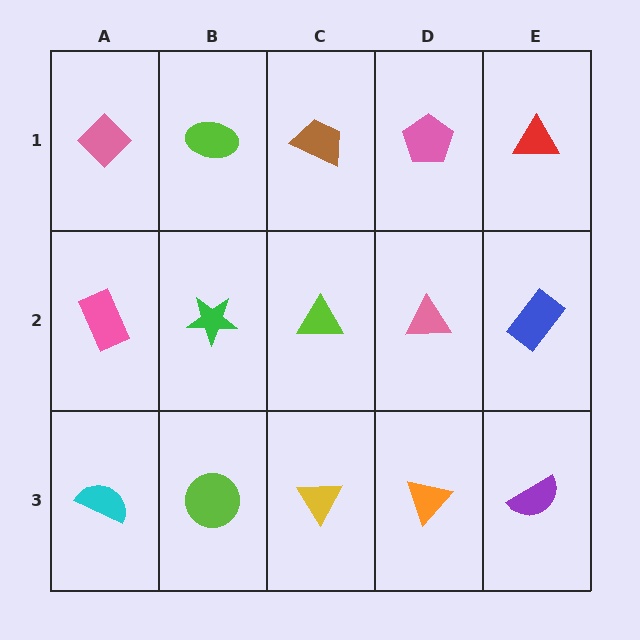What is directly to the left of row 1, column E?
A pink pentagon.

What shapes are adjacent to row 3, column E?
A blue rectangle (row 2, column E), an orange triangle (row 3, column D).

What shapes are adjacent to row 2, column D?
A pink pentagon (row 1, column D), an orange triangle (row 3, column D), a lime triangle (row 2, column C), a blue rectangle (row 2, column E).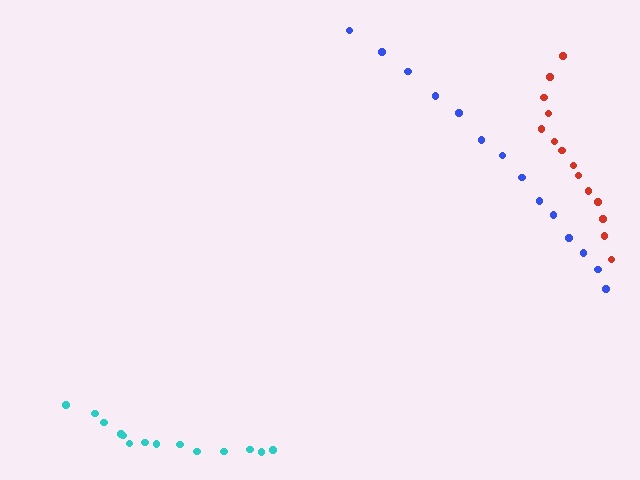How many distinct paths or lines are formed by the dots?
There are 3 distinct paths.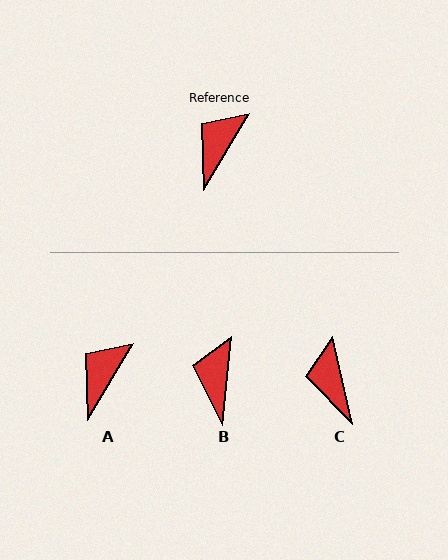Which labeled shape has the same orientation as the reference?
A.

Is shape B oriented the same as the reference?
No, it is off by about 25 degrees.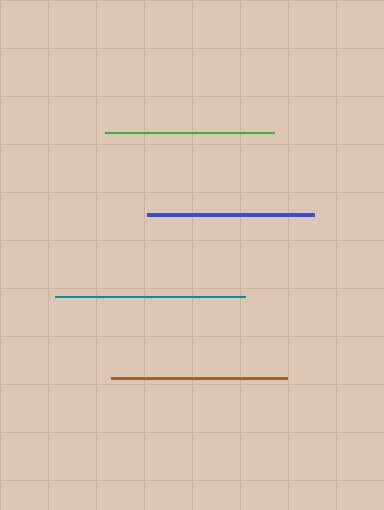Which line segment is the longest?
The teal line is the longest at approximately 190 pixels.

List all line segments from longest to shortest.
From longest to shortest: teal, brown, green, blue.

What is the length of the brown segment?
The brown segment is approximately 176 pixels long.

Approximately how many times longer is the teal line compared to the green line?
The teal line is approximately 1.1 times the length of the green line.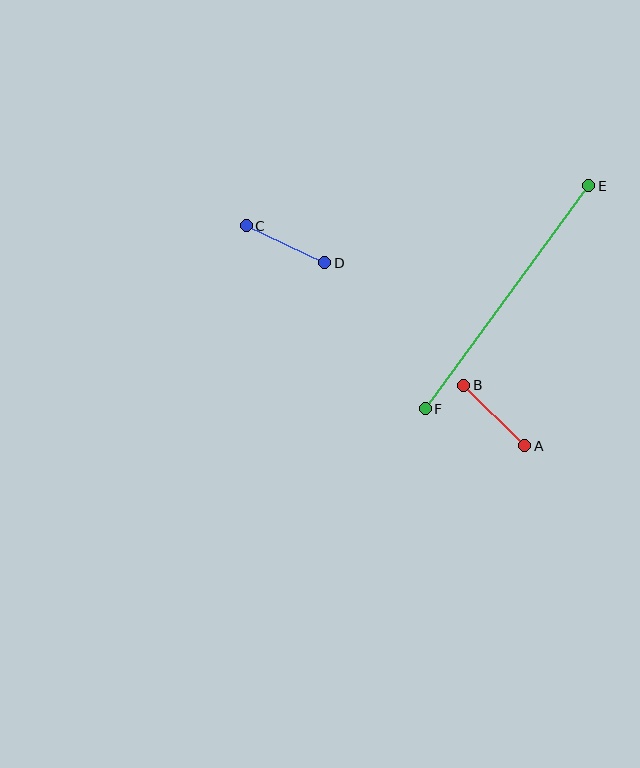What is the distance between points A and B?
The distance is approximately 86 pixels.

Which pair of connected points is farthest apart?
Points E and F are farthest apart.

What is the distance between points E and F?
The distance is approximately 276 pixels.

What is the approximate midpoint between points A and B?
The midpoint is at approximately (494, 416) pixels.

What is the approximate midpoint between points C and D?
The midpoint is at approximately (285, 244) pixels.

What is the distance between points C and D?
The distance is approximately 87 pixels.